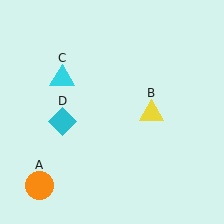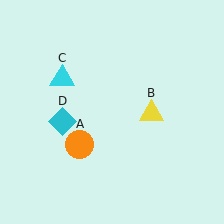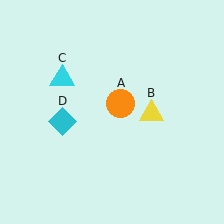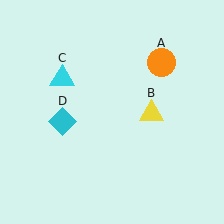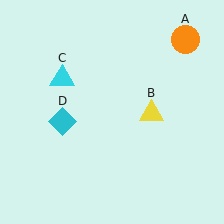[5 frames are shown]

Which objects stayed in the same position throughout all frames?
Yellow triangle (object B) and cyan triangle (object C) and cyan diamond (object D) remained stationary.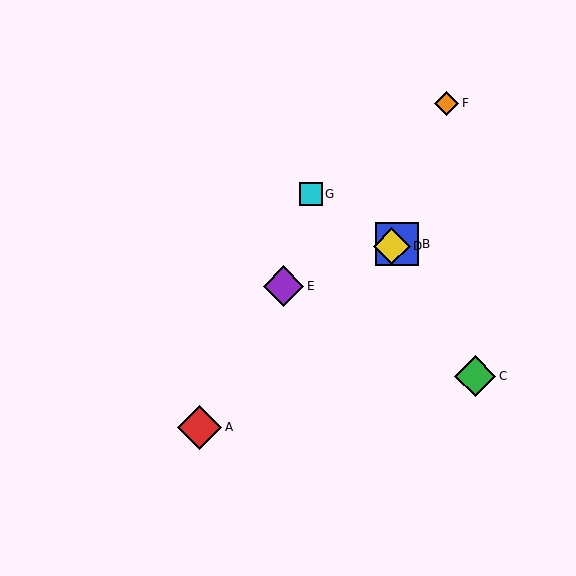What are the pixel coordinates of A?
Object A is at (200, 427).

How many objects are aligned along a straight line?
3 objects (B, D, E) are aligned along a straight line.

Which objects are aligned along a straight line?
Objects B, D, E are aligned along a straight line.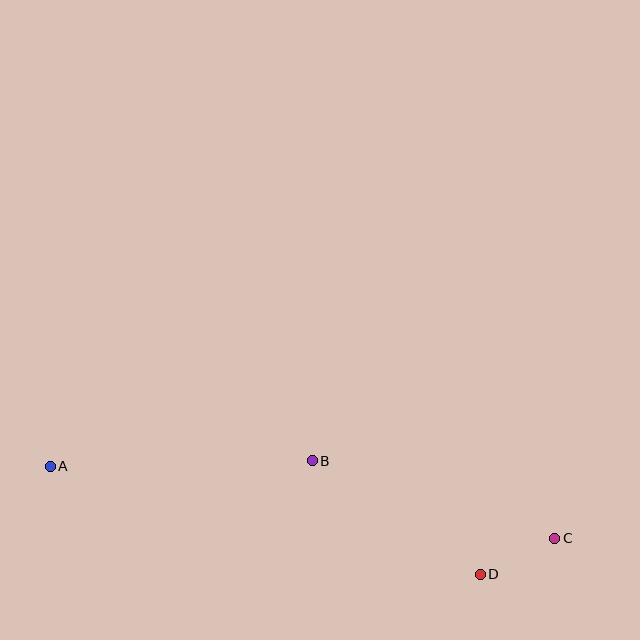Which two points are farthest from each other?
Points A and C are farthest from each other.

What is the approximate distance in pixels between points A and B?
The distance between A and B is approximately 262 pixels.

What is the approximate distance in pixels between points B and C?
The distance between B and C is approximately 255 pixels.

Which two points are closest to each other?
Points C and D are closest to each other.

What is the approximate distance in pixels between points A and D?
The distance between A and D is approximately 443 pixels.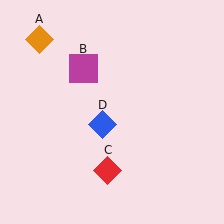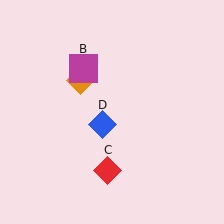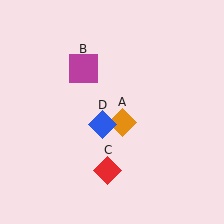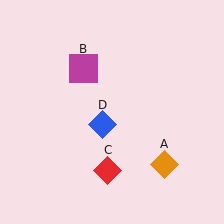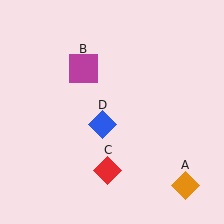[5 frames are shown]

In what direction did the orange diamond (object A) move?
The orange diamond (object A) moved down and to the right.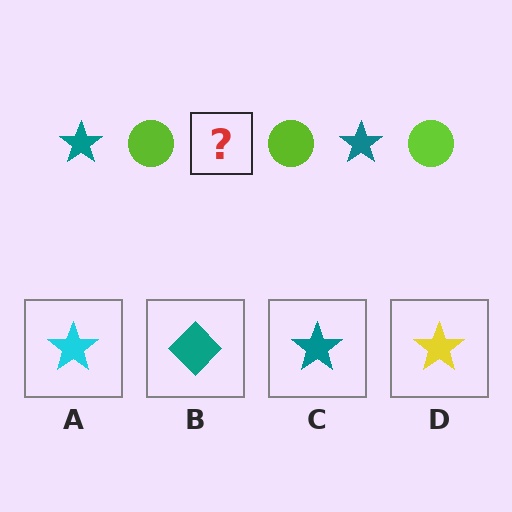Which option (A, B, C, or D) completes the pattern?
C.